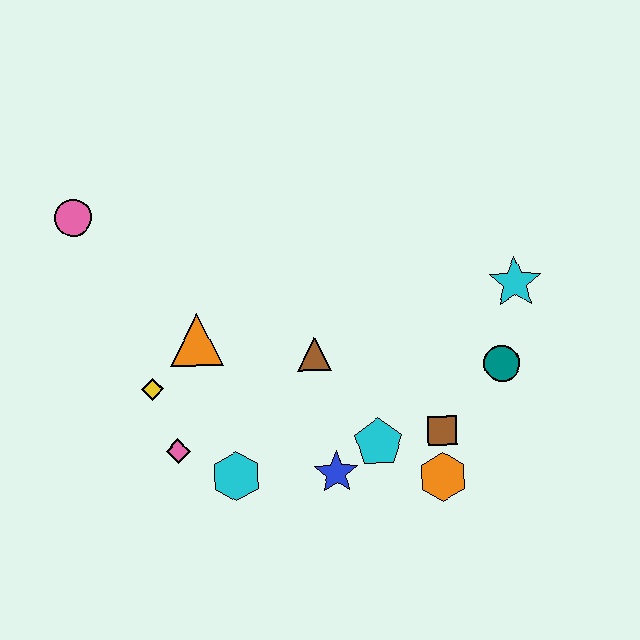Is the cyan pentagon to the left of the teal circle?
Yes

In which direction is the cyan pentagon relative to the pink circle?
The cyan pentagon is to the right of the pink circle.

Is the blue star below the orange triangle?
Yes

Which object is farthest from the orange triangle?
The cyan star is farthest from the orange triangle.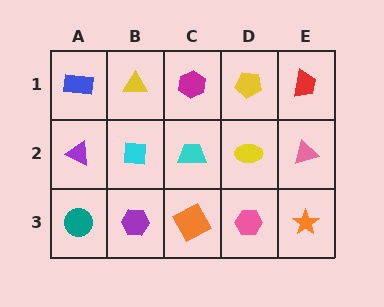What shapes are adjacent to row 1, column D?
A yellow ellipse (row 2, column D), a magenta hexagon (row 1, column C), a red trapezoid (row 1, column E).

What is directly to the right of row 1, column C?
A yellow pentagon.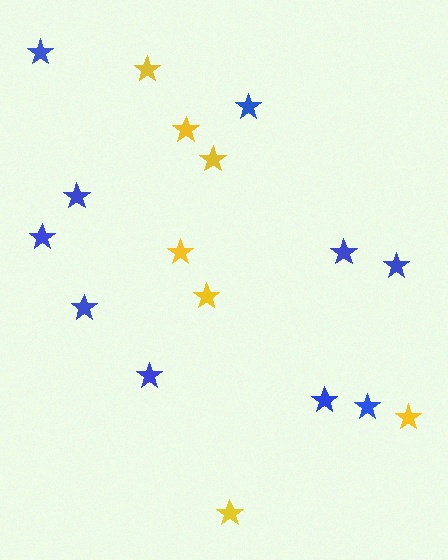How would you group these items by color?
There are 2 groups: one group of blue stars (10) and one group of yellow stars (7).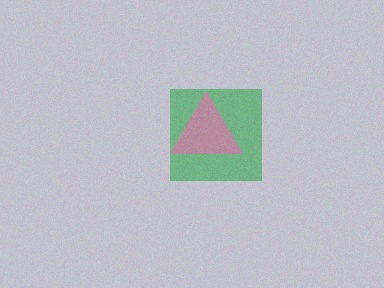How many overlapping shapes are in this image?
There are 2 overlapping shapes in the image.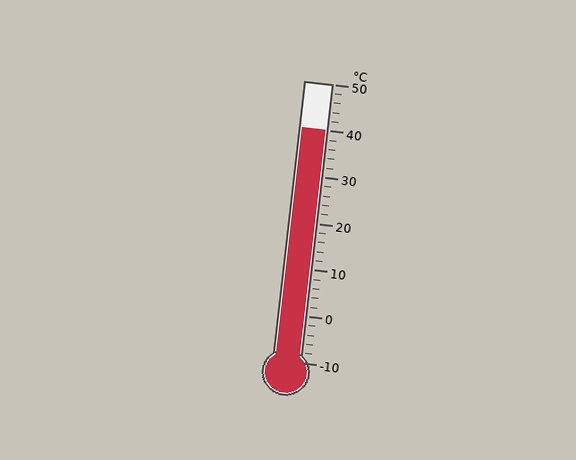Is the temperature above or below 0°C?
The temperature is above 0°C.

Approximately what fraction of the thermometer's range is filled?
The thermometer is filled to approximately 85% of its range.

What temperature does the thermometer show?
The thermometer shows approximately 40°C.